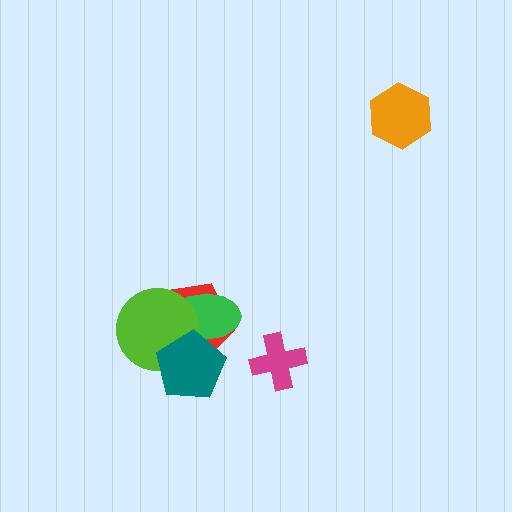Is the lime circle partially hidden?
Yes, it is partially covered by another shape.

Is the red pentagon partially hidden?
Yes, it is partially covered by another shape.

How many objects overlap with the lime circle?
3 objects overlap with the lime circle.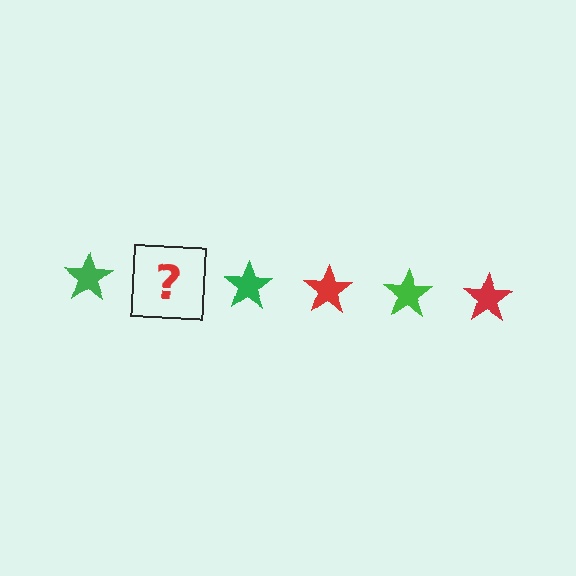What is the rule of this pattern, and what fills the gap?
The rule is that the pattern cycles through green, red stars. The gap should be filled with a red star.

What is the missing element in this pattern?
The missing element is a red star.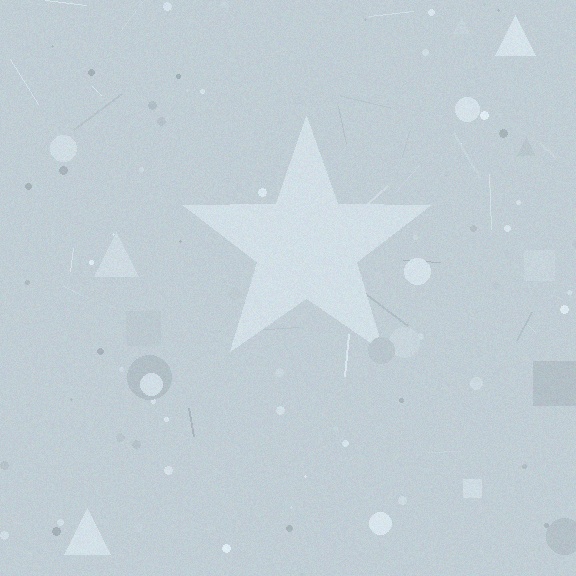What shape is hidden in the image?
A star is hidden in the image.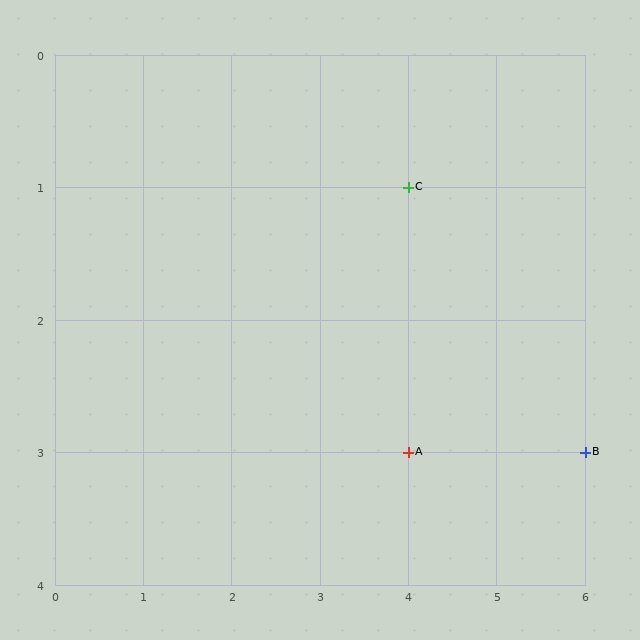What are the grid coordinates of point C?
Point C is at grid coordinates (4, 1).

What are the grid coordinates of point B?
Point B is at grid coordinates (6, 3).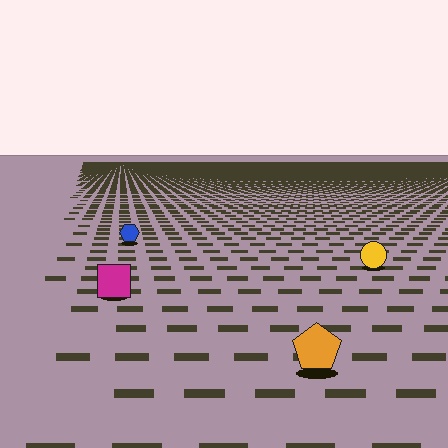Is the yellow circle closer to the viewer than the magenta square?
No. The magenta square is closer — you can tell from the texture gradient: the ground texture is coarser near it.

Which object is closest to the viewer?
The orange pentagon is closest. The texture marks near it are larger and more spread out.